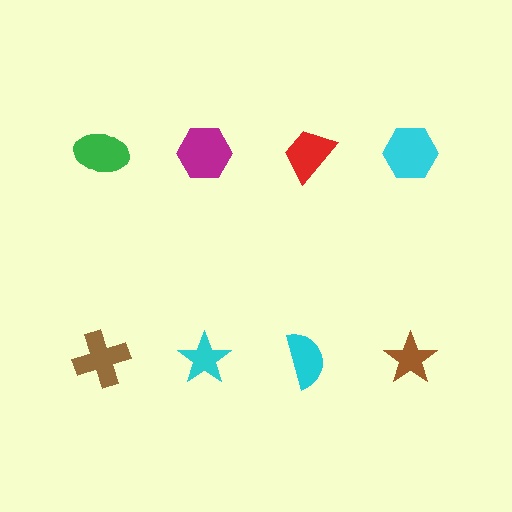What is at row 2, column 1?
A brown cross.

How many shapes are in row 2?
4 shapes.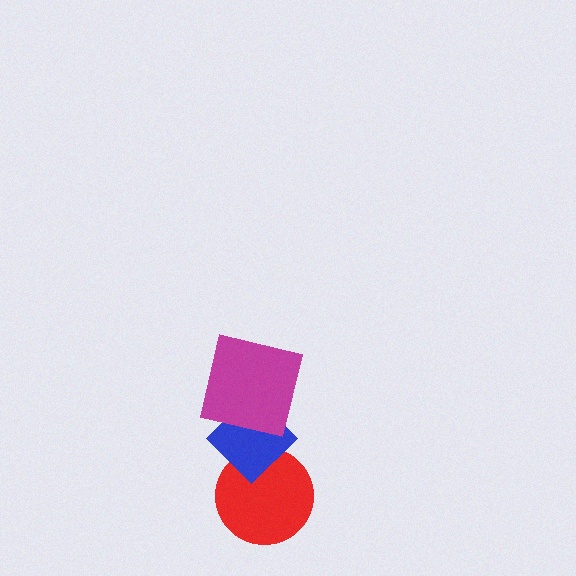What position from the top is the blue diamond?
The blue diamond is 2nd from the top.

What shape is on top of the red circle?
The blue diamond is on top of the red circle.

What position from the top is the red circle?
The red circle is 3rd from the top.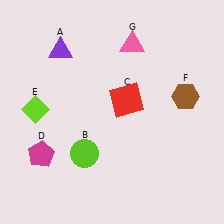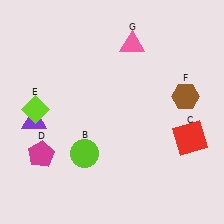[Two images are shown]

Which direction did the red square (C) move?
The red square (C) moved right.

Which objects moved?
The objects that moved are: the purple triangle (A), the red square (C).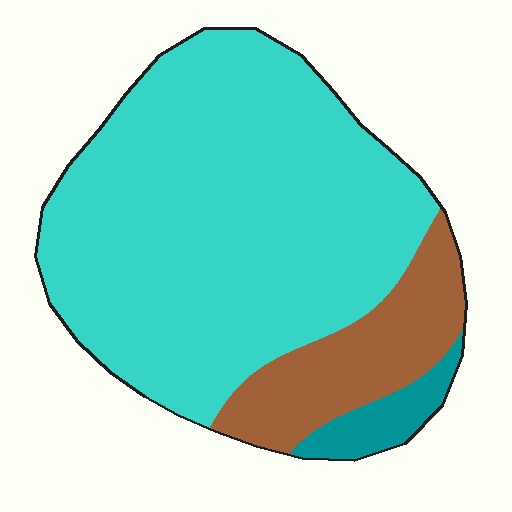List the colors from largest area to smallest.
From largest to smallest: cyan, brown, teal.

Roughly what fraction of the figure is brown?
Brown takes up about one sixth (1/6) of the figure.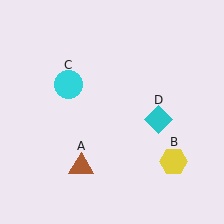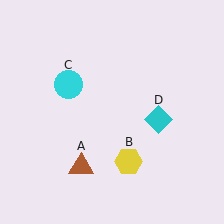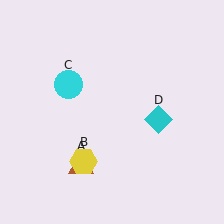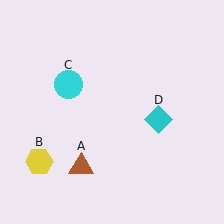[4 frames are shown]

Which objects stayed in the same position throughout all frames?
Brown triangle (object A) and cyan circle (object C) and cyan diamond (object D) remained stationary.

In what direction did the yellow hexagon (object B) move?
The yellow hexagon (object B) moved left.